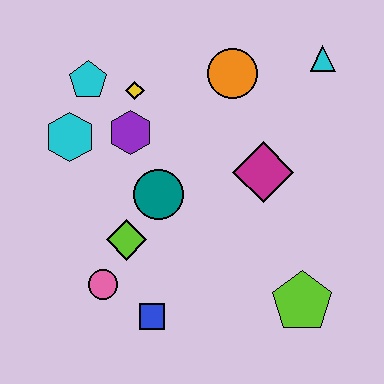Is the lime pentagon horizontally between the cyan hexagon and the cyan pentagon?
No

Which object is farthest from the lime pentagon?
The cyan pentagon is farthest from the lime pentagon.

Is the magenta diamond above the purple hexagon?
No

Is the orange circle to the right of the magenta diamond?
No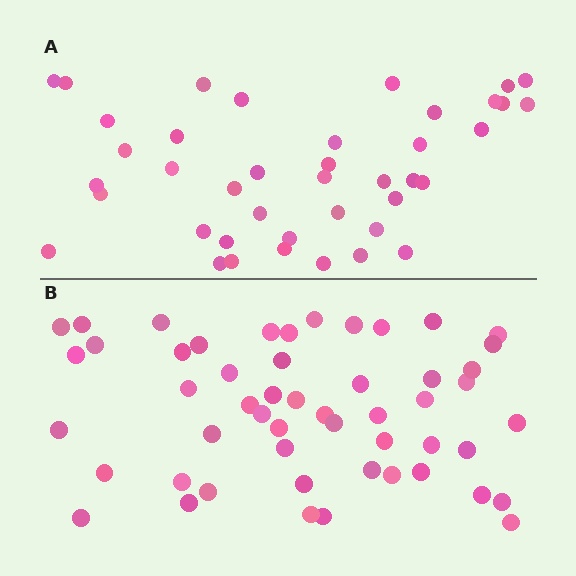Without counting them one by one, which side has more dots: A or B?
Region B (the bottom region) has more dots.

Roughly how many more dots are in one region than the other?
Region B has roughly 12 or so more dots than region A.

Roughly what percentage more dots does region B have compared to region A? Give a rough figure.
About 25% more.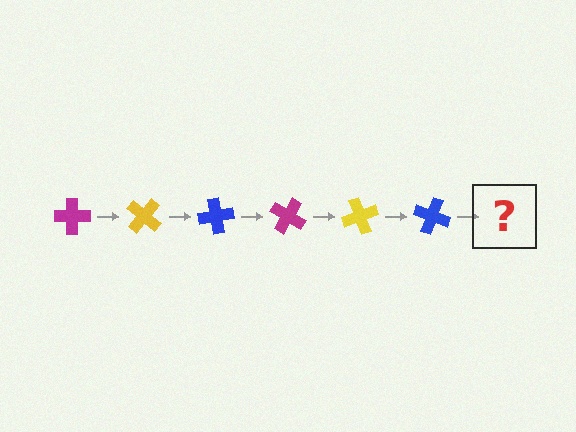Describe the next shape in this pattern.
It should be a magenta cross, rotated 240 degrees from the start.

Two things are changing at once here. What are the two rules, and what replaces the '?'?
The two rules are that it rotates 40 degrees each step and the color cycles through magenta, yellow, and blue. The '?' should be a magenta cross, rotated 240 degrees from the start.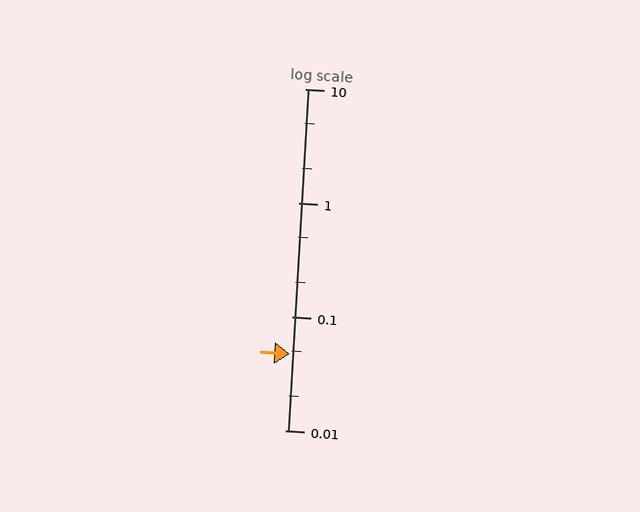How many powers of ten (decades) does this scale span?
The scale spans 3 decades, from 0.01 to 10.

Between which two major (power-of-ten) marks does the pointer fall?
The pointer is between 0.01 and 0.1.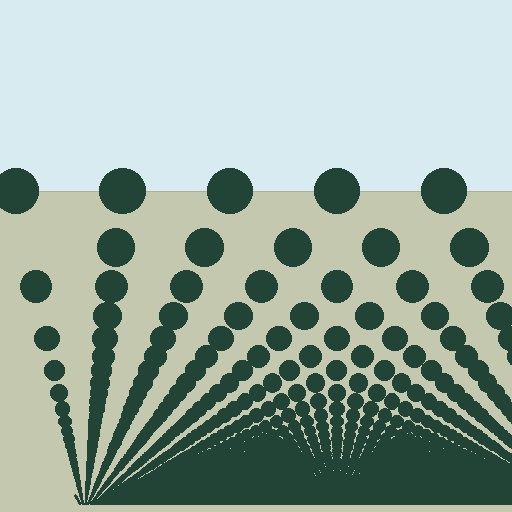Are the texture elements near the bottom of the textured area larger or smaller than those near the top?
Smaller. The gradient is inverted — elements near the bottom are smaller and denser.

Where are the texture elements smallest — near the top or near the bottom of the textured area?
Near the bottom.